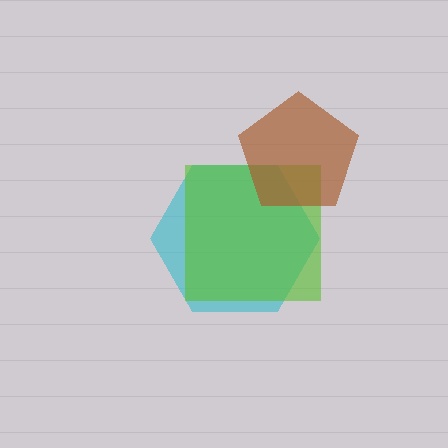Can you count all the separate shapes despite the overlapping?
Yes, there are 3 separate shapes.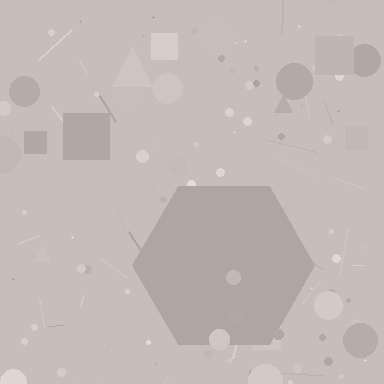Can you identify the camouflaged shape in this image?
The camouflaged shape is a hexagon.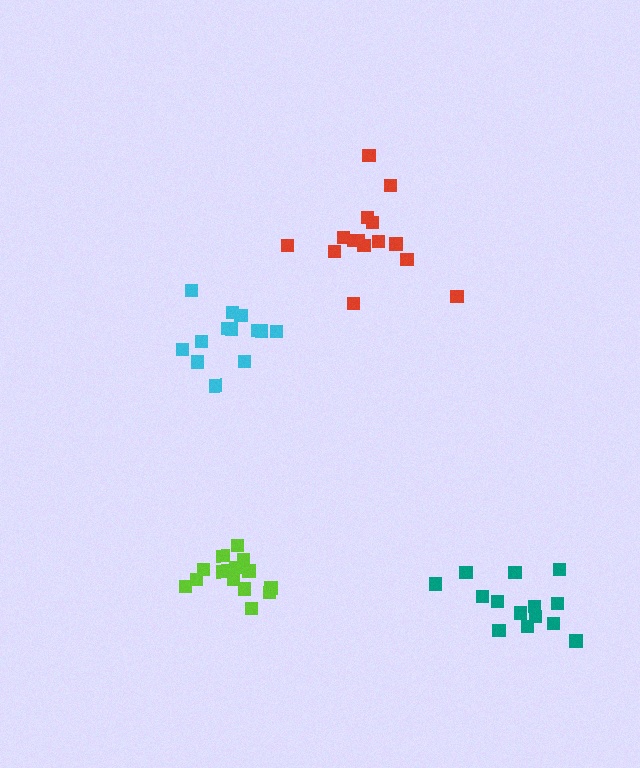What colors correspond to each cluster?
The clusters are colored: red, lime, teal, cyan.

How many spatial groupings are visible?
There are 4 spatial groupings.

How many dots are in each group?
Group 1: 15 dots, Group 2: 14 dots, Group 3: 14 dots, Group 4: 13 dots (56 total).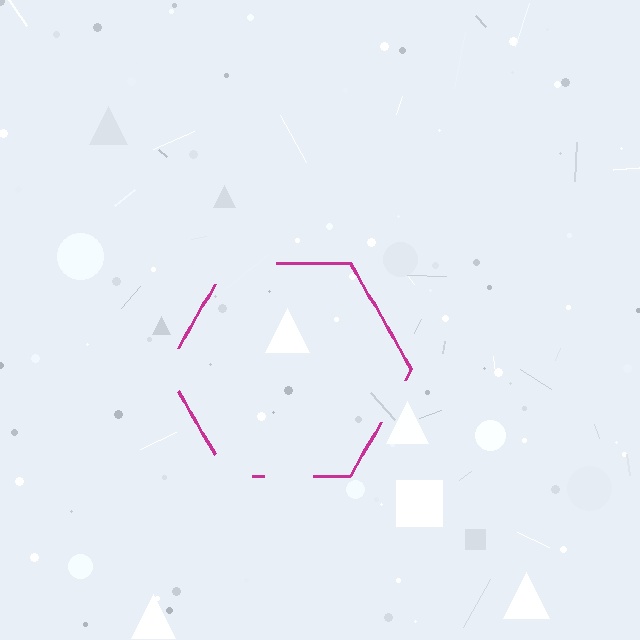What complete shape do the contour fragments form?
The contour fragments form a hexagon.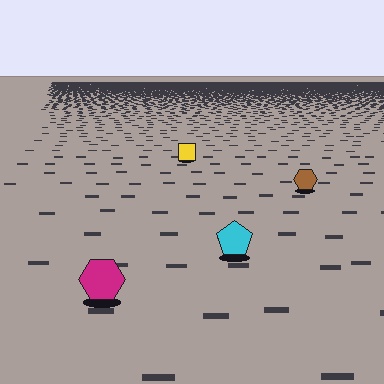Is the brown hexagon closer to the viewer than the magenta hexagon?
No. The magenta hexagon is closer — you can tell from the texture gradient: the ground texture is coarser near it.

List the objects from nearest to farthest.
From nearest to farthest: the magenta hexagon, the cyan pentagon, the brown hexagon, the yellow square.